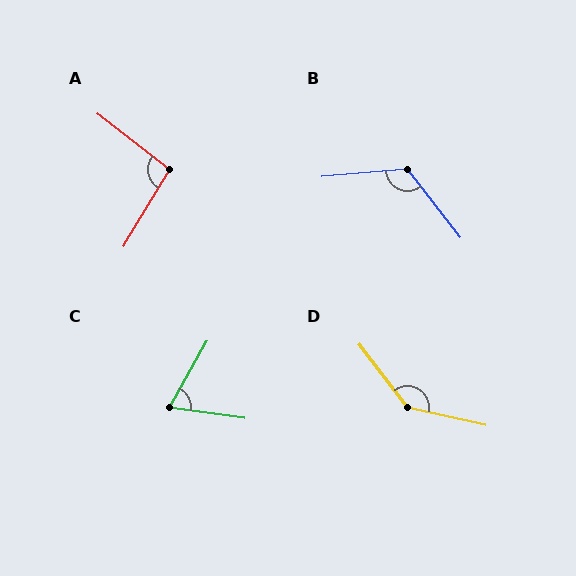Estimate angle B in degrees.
Approximately 122 degrees.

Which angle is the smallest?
C, at approximately 69 degrees.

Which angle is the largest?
D, at approximately 140 degrees.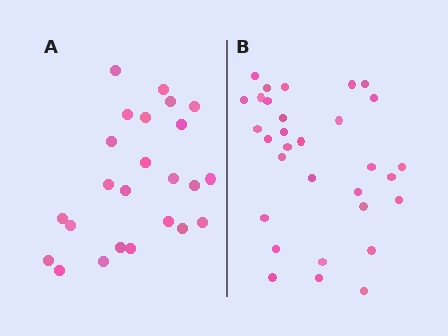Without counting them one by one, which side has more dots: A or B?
Region B (the right region) has more dots.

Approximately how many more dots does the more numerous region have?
Region B has roughly 8 or so more dots than region A.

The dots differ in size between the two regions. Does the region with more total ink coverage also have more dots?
No. Region A has more total ink coverage because its dots are larger, but region B actually contains more individual dots. Total area can be misleading — the number of items is what matters here.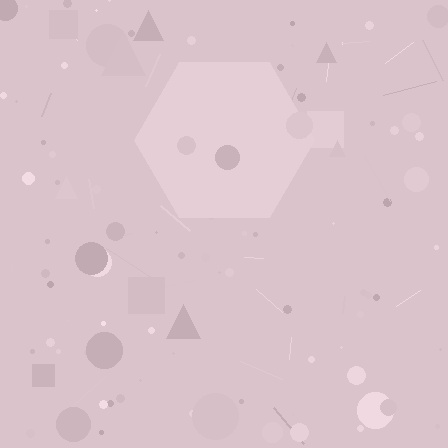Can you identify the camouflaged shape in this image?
The camouflaged shape is a hexagon.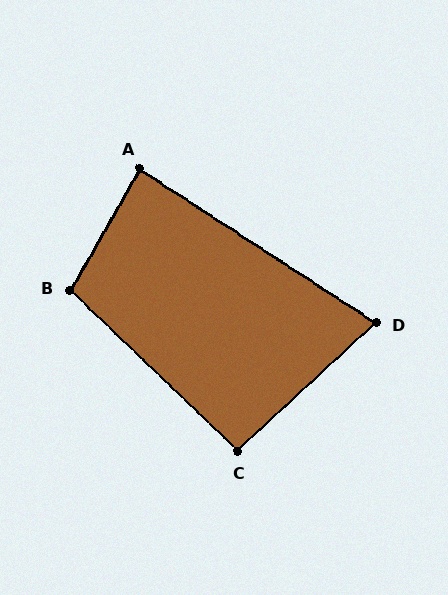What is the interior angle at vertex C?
Approximately 93 degrees (approximately right).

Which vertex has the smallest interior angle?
D, at approximately 76 degrees.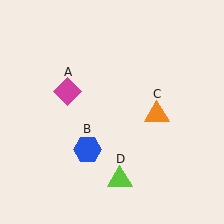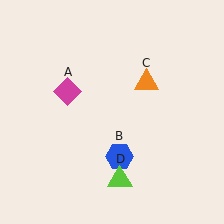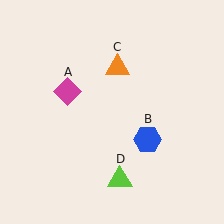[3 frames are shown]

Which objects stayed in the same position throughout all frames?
Magenta diamond (object A) and lime triangle (object D) remained stationary.